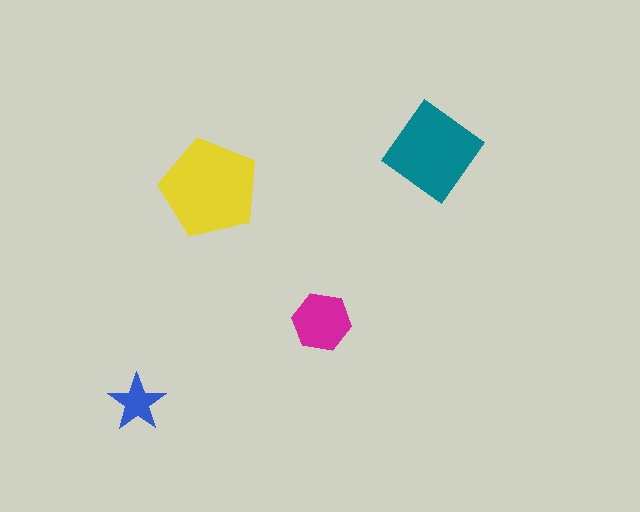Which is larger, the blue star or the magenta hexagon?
The magenta hexagon.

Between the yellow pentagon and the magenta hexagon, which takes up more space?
The yellow pentagon.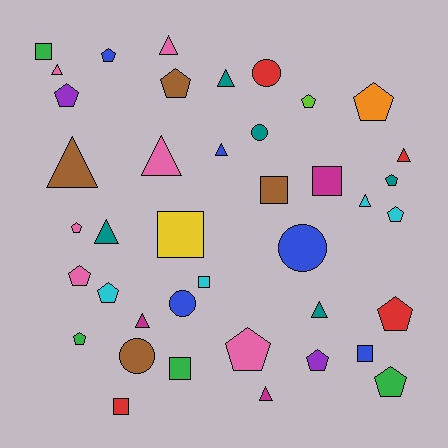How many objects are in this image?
There are 40 objects.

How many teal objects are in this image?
There are 5 teal objects.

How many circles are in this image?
There are 5 circles.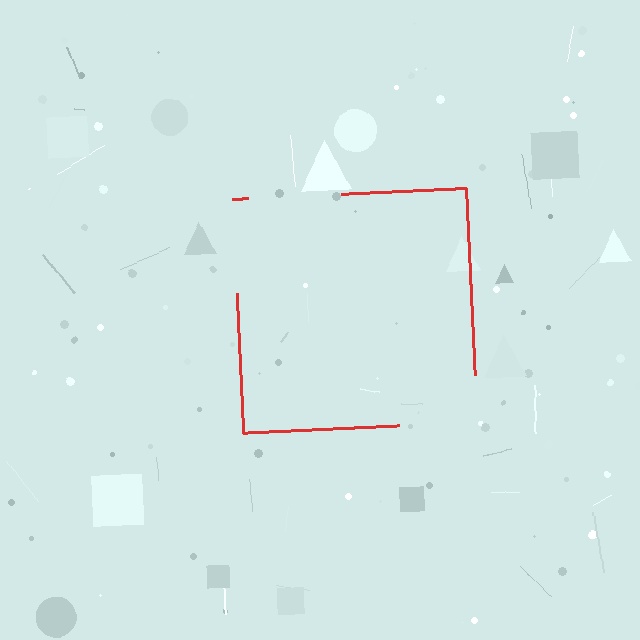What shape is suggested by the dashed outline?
The dashed outline suggests a square.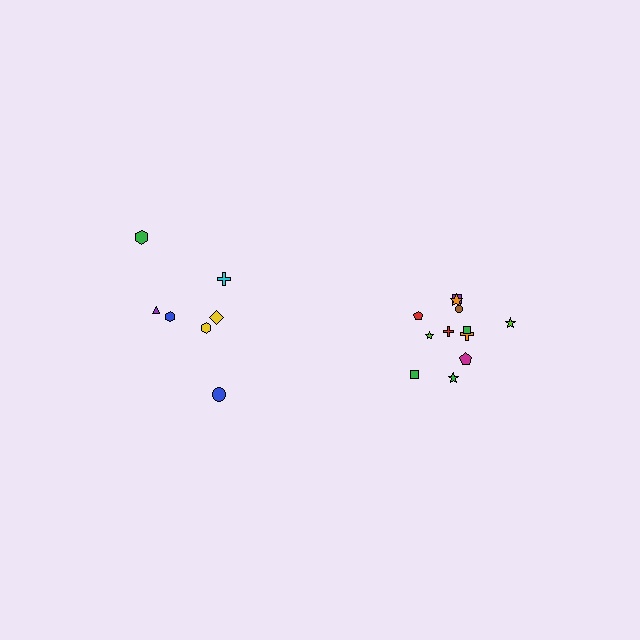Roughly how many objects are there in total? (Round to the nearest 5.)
Roughly 20 objects in total.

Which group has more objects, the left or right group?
The right group.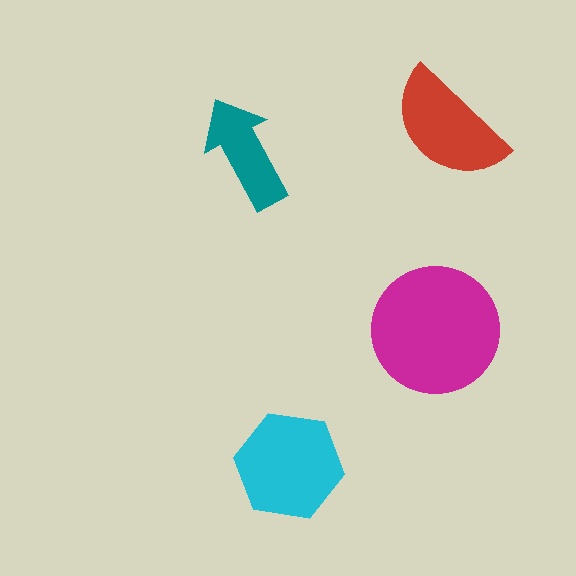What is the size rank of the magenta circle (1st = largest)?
1st.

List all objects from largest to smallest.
The magenta circle, the cyan hexagon, the red semicircle, the teal arrow.